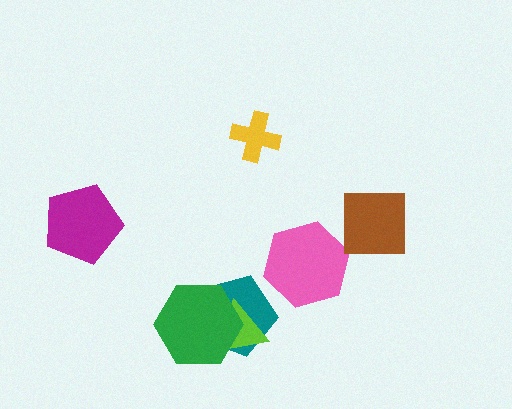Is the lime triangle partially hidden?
Yes, it is partially covered by another shape.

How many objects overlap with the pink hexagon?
0 objects overlap with the pink hexagon.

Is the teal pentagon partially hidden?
Yes, it is partially covered by another shape.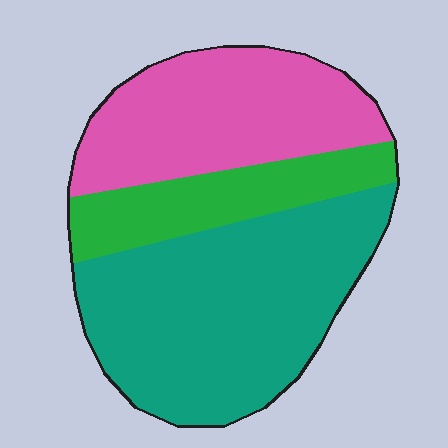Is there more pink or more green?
Pink.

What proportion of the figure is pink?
Pink covers about 30% of the figure.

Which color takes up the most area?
Teal, at roughly 50%.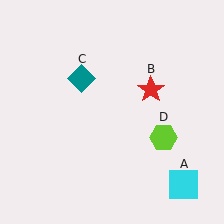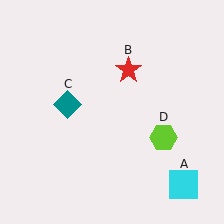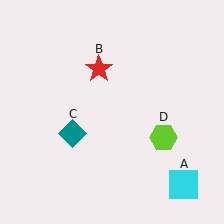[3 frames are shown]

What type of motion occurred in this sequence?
The red star (object B), teal diamond (object C) rotated counterclockwise around the center of the scene.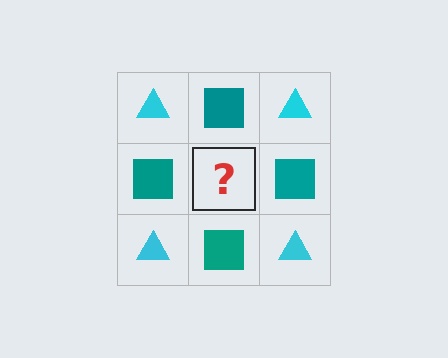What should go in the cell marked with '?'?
The missing cell should contain a cyan triangle.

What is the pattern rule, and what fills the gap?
The rule is that it alternates cyan triangle and teal square in a checkerboard pattern. The gap should be filled with a cyan triangle.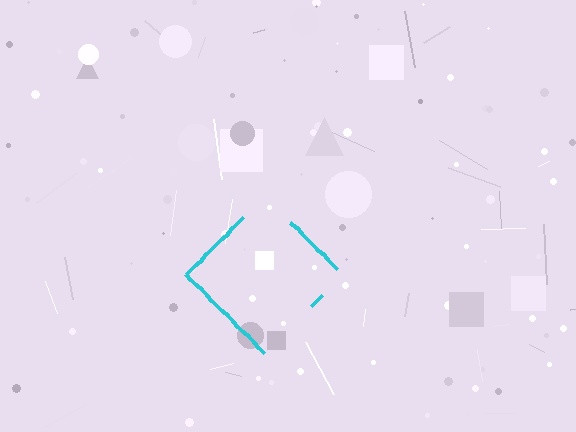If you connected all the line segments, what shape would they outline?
They would outline a diamond.